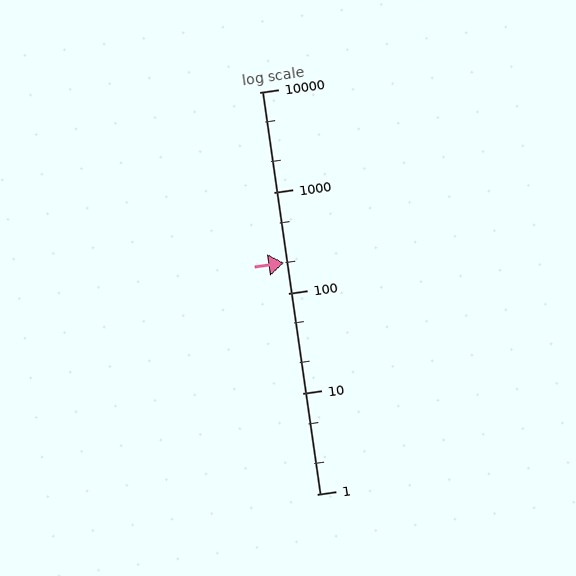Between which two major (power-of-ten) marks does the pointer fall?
The pointer is between 100 and 1000.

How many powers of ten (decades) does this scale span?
The scale spans 4 decades, from 1 to 10000.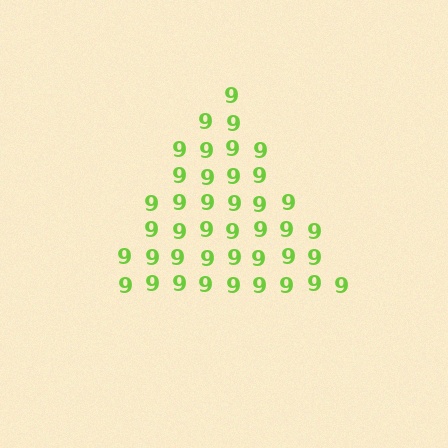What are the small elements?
The small elements are digit 9's.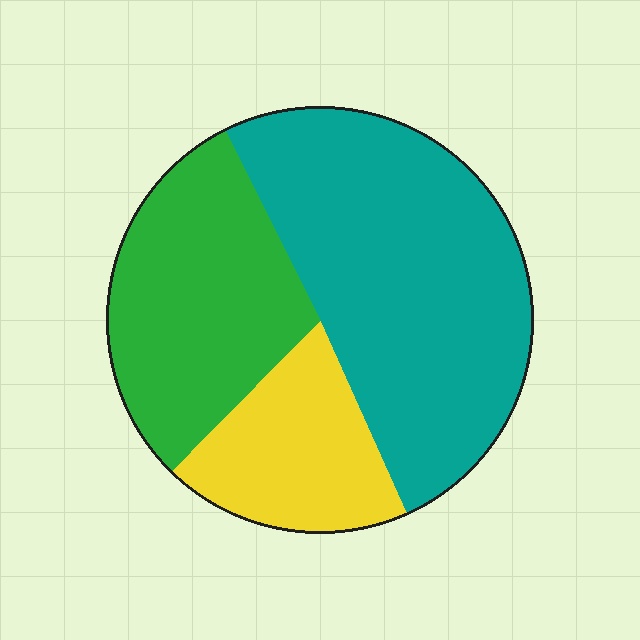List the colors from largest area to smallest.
From largest to smallest: teal, green, yellow.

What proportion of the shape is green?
Green covers roughly 30% of the shape.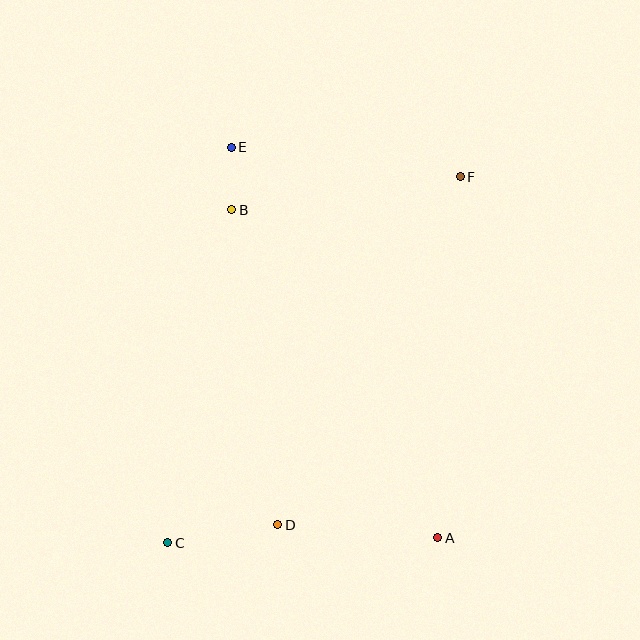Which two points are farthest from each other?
Points C and F are farthest from each other.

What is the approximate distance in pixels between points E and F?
The distance between E and F is approximately 231 pixels.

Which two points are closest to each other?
Points B and E are closest to each other.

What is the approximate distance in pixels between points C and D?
The distance between C and D is approximately 111 pixels.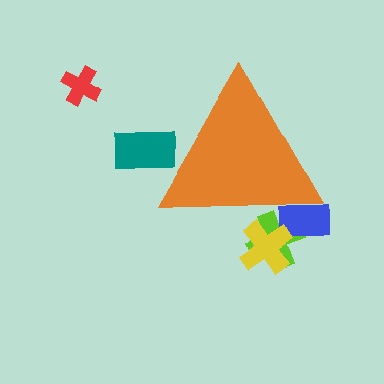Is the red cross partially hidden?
No, the red cross is fully visible.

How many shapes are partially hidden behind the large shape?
4 shapes are partially hidden.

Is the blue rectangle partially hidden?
Yes, the blue rectangle is partially hidden behind the orange triangle.